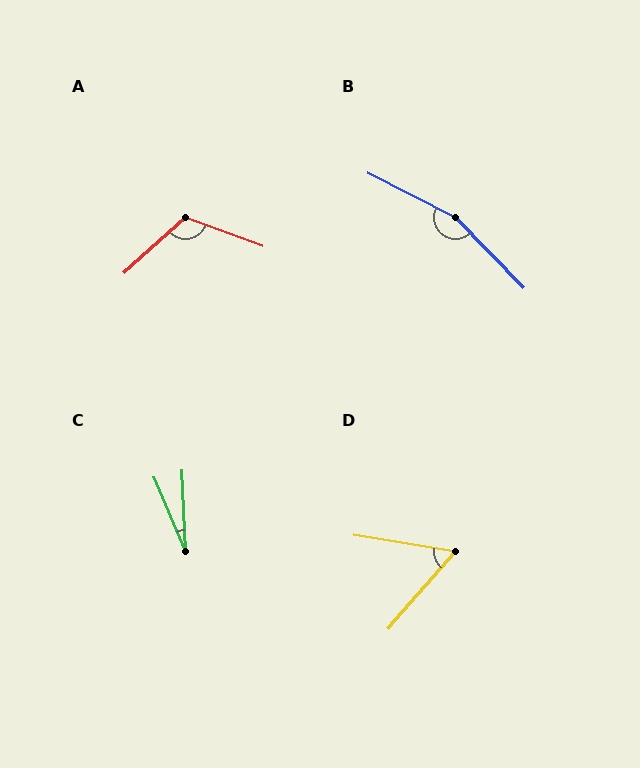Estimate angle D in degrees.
Approximately 58 degrees.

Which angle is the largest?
B, at approximately 161 degrees.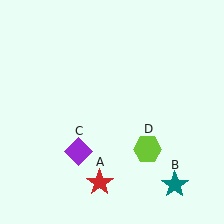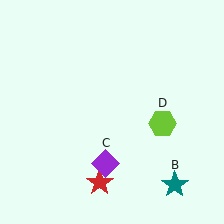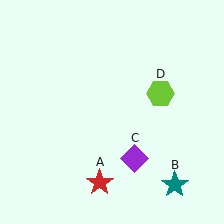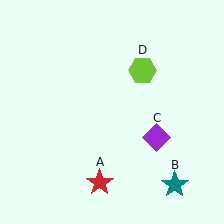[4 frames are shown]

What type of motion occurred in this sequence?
The purple diamond (object C), lime hexagon (object D) rotated counterclockwise around the center of the scene.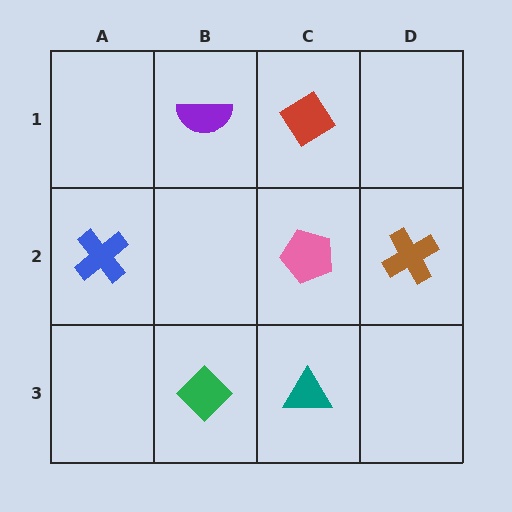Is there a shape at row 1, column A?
No, that cell is empty.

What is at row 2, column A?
A blue cross.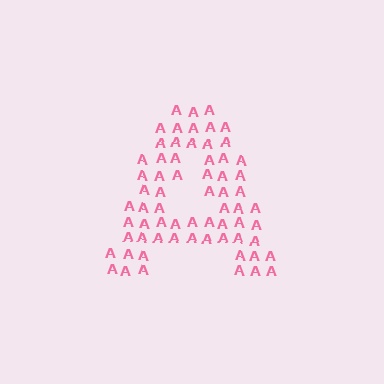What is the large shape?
The large shape is the letter A.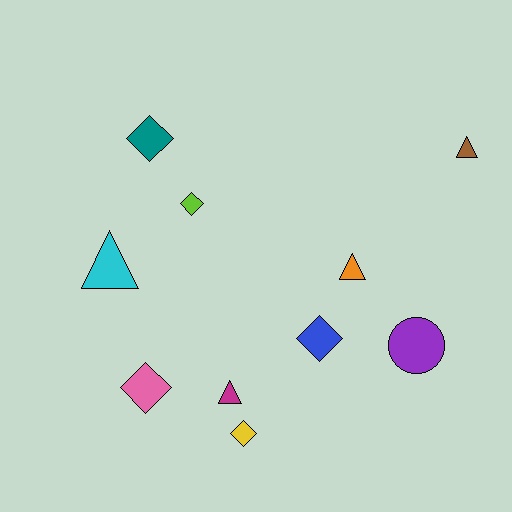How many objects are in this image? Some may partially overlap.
There are 10 objects.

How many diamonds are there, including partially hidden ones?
There are 5 diamonds.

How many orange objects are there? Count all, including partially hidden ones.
There is 1 orange object.